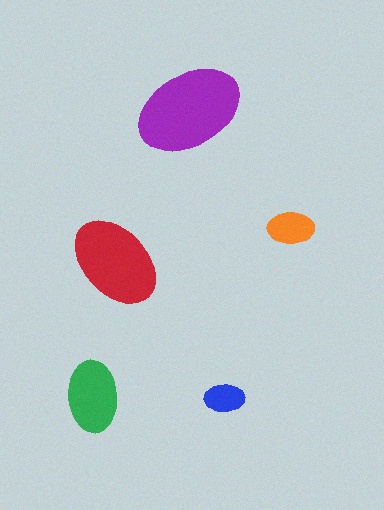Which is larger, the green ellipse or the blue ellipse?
The green one.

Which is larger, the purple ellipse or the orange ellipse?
The purple one.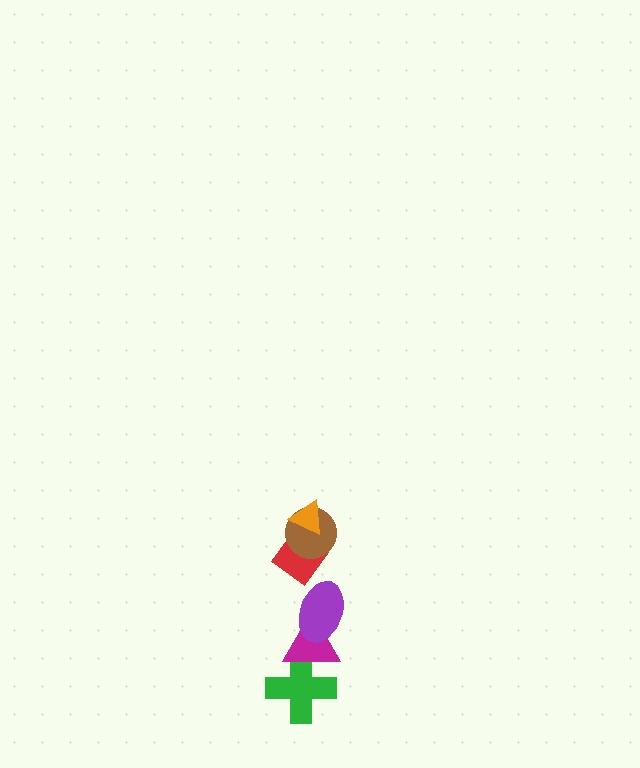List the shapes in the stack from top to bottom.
From top to bottom: the orange triangle, the brown circle, the red diamond, the purple ellipse, the magenta triangle, the green cross.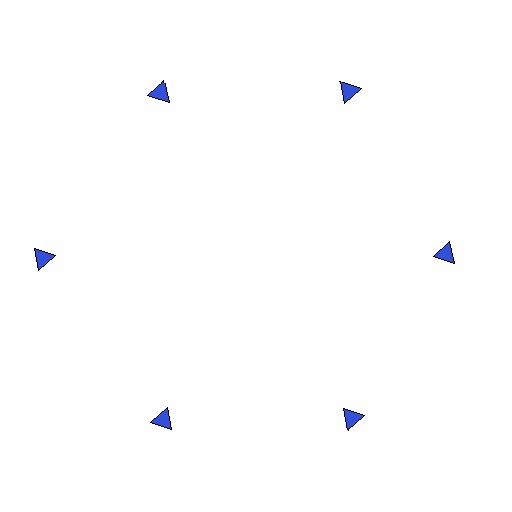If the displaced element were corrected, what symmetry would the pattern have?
It would have 6-fold rotational symmetry — the pattern would map onto itself every 60 degrees.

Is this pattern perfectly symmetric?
No. The 6 blue triangles are arranged in a ring, but one element near the 9 o'clock position is pushed outward from the center, breaking the 6-fold rotational symmetry.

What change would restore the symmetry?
The symmetry would be restored by moving it inward, back onto the ring so that all 6 triangles sit at equal angles and equal distance from the center.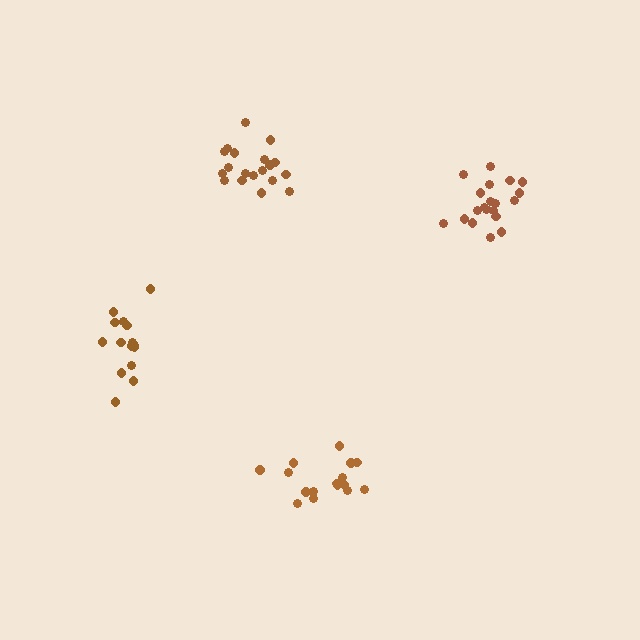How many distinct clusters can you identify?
There are 4 distinct clusters.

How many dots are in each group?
Group 1: 15 dots, Group 2: 20 dots, Group 3: 19 dots, Group 4: 16 dots (70 total).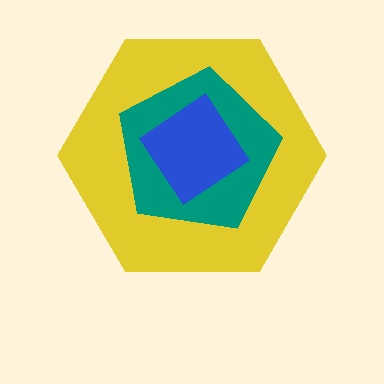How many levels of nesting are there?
3.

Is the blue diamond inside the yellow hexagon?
Yes.